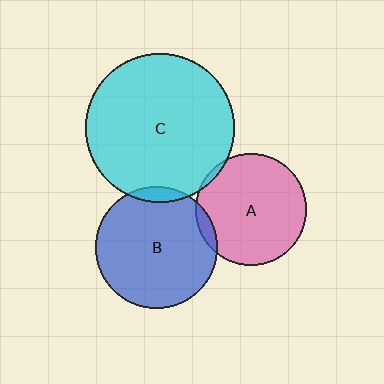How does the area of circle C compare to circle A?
Approximately 1.8 times.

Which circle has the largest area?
Circle C (cyan).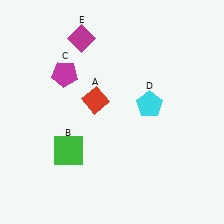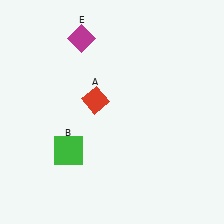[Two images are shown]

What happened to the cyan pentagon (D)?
The cyan pentagon (D) was removed in Image 2. It was in the top-right area of Image 1.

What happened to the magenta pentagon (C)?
The magenta pentagon (C) was removed in Image 2. It was in the top-left area of Image 1.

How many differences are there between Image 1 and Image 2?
There are 2 differences between the two images.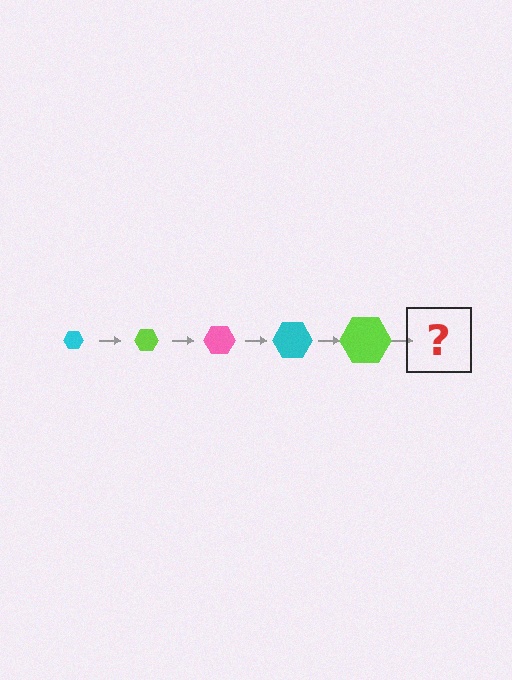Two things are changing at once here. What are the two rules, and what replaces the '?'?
The two rules are that the hexagon grows larger each step and the color cycles through cyan, lime, and pink. The '?' should be a pink hexagon, larger than the previous one.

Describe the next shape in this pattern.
It should be a pink hexagon, larger than the previous one.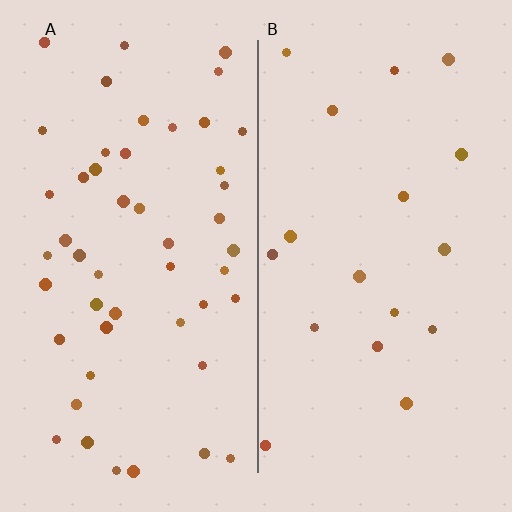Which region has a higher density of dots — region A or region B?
A (the left).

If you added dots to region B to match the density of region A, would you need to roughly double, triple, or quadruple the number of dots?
Approximately triple.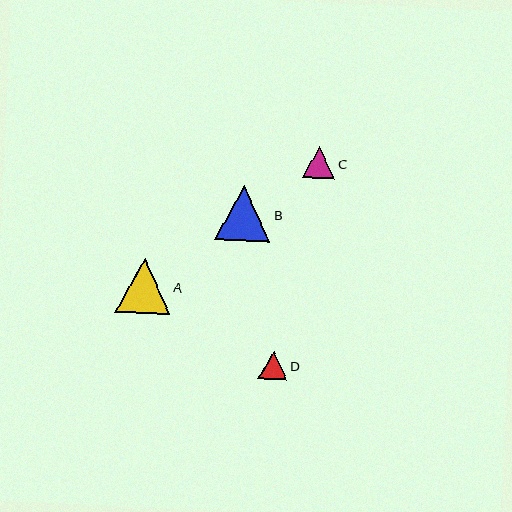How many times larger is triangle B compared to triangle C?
Triangle B is approximately 1.7 times the size of triangle C.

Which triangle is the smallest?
Triangle D is the smallest with a size of approximately 28 pixels.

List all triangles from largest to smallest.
From largest to smallest: B, A, C, D.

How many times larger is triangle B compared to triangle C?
Triangle B is approximately 1.7 times the size of triangle C.